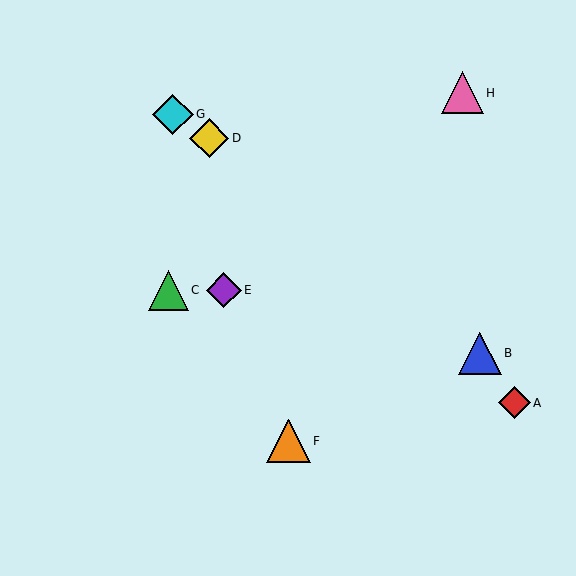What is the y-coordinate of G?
Object G is at y≈114.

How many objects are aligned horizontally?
2 objects (C, E) are aligned horizontally.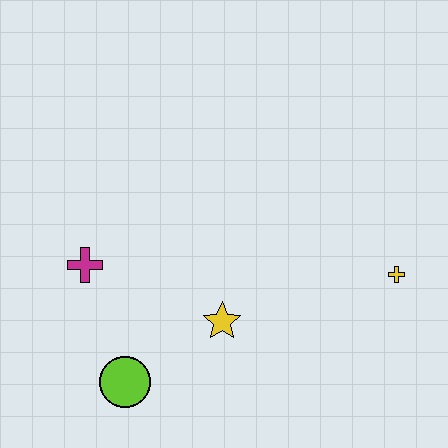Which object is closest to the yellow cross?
The yellow star is closest to the yellow cross.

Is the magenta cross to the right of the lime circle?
No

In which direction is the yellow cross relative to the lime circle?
The yellow cross is to the right of the lime circle.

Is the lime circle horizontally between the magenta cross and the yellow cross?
Yes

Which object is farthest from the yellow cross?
The magenta cross is farthest from the yellow cross.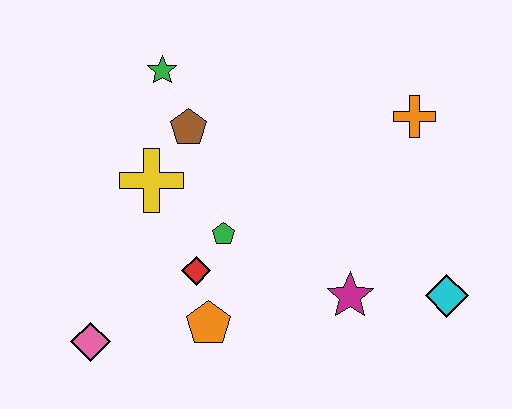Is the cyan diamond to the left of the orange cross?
No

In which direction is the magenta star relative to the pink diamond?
The magenta star is to the right of the pink diamond.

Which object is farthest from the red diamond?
The orange cross is farthest from the red diamond.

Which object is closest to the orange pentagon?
The red diamond is closest to the orange pentagon.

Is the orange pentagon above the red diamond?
No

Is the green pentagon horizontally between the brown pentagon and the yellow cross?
No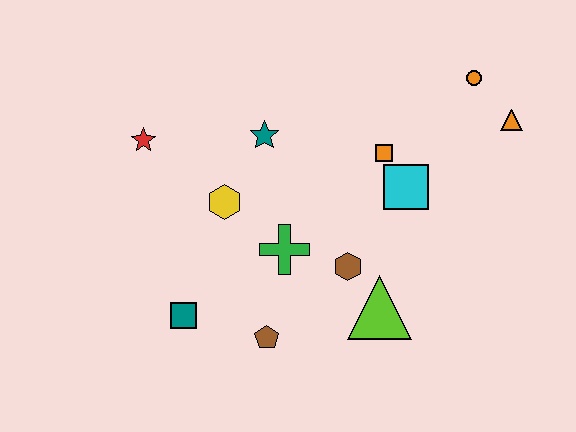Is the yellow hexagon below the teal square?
No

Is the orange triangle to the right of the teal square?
Yes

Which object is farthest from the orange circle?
The teal square is farthest from the orange circle.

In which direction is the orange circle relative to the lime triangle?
The orange circle is above the lime triangle.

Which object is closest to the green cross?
The brown hexagon is closest to the green cross.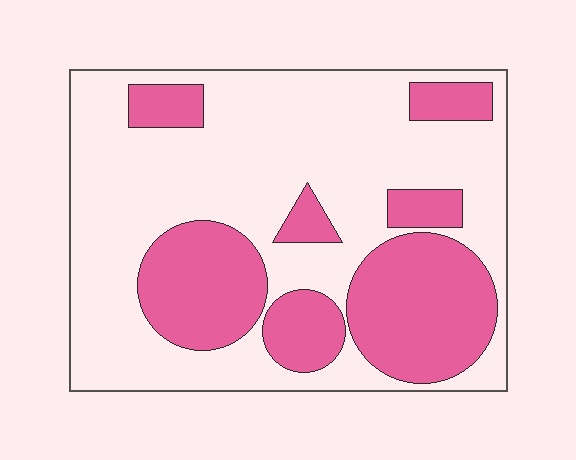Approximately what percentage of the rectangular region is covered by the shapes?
Approximately 35%.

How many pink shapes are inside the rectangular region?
7.